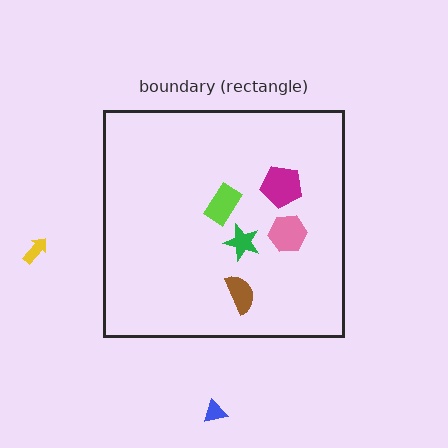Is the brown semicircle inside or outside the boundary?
Inside.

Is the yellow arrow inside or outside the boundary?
Outside.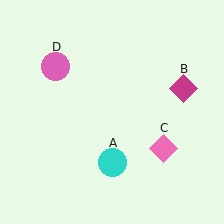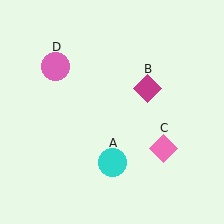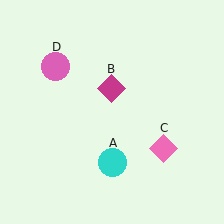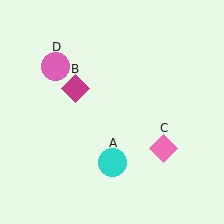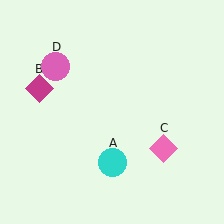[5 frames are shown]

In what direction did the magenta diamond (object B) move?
The magenta diamond (object B) moved left.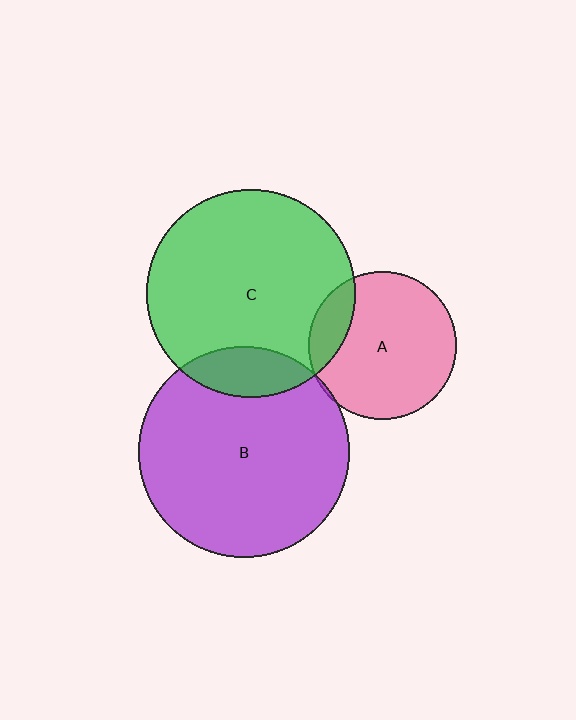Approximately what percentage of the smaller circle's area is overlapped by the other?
Approximately 15%.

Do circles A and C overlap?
Yes.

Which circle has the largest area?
Circle B (purple).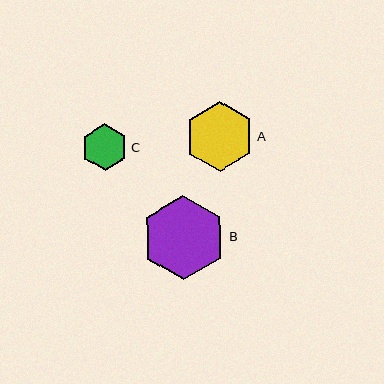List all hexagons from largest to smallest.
From largest to smallest: B, A, C.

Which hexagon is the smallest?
Hexagon C is the smallest with a size of approximately 47 pixels.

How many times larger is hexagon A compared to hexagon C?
Hexagon A is approximately 1.5 times the size of hexagon C.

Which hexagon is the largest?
Hexagon B is the largest with a size of approximately 84 pixels.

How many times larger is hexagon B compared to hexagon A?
Hexagon B is approximately 1.2 times the size of hexagon A.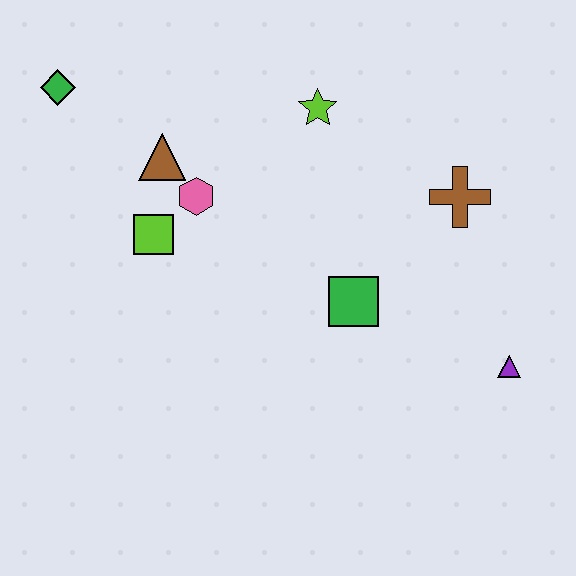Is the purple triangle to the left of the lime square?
No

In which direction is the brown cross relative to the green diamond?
The brown cross is to the right of the green diamond.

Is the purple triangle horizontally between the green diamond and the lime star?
No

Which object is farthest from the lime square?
The purple triangle is farthest from the lime square.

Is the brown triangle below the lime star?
Yes